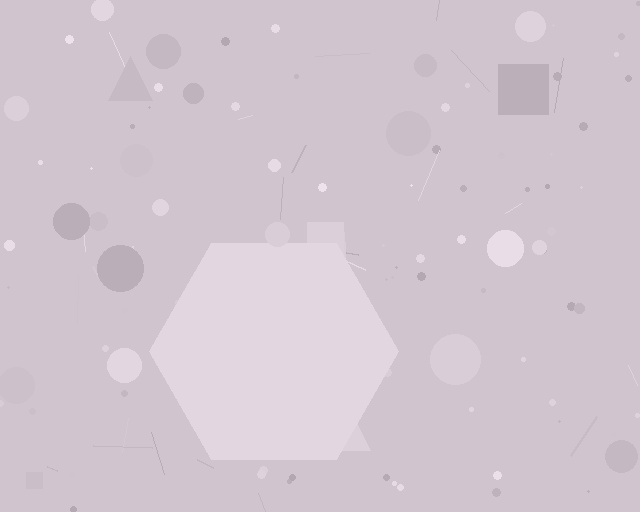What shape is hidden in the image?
A hexagon is hidden in the image.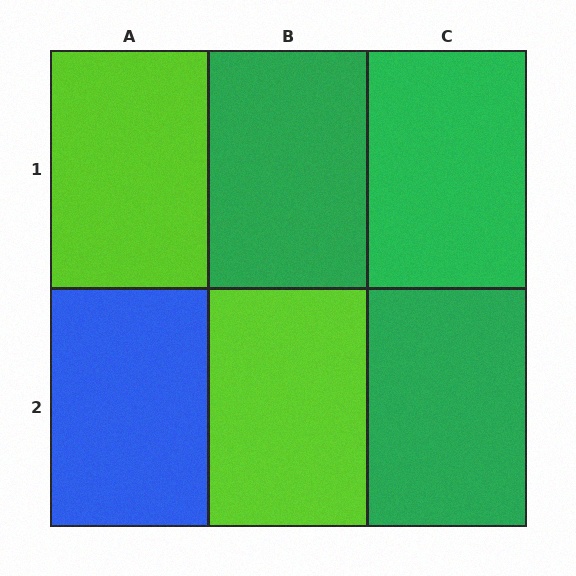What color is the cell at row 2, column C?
Green.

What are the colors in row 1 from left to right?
Lime, green, green.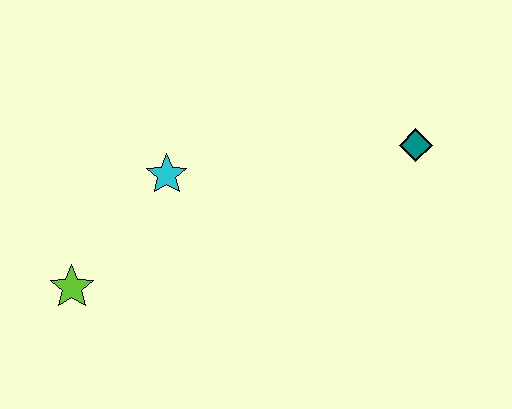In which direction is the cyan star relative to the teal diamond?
The cyan star is to the left of the teal diamond.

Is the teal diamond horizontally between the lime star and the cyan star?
No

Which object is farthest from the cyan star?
The teal diamond is farthest from the cyan star.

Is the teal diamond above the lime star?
Yes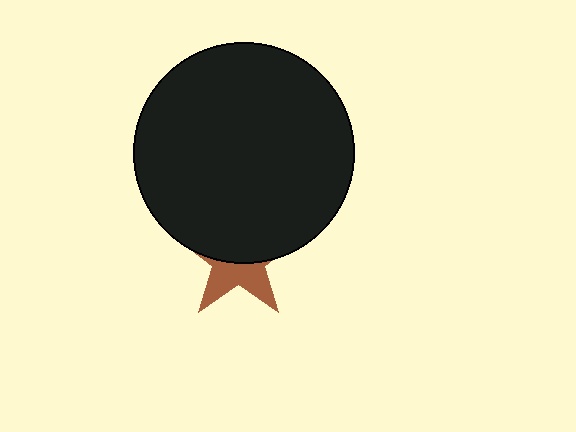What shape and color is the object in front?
The object in front is a black circle.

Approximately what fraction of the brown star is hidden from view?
Roughly 60% of the brown star is hidden behind the black circle.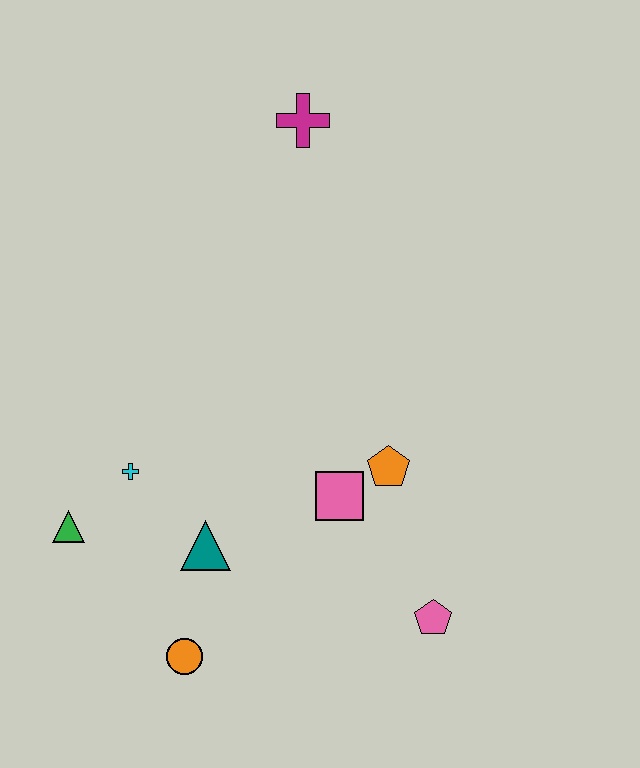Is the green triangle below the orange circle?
No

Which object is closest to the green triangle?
The cyan cross is closest to the green triangle.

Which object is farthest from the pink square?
The magenta cross is farthest from the pink square.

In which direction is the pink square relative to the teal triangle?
The pink square is to the right of the teal triangle.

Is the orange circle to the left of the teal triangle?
Yes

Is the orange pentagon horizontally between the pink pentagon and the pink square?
Yes